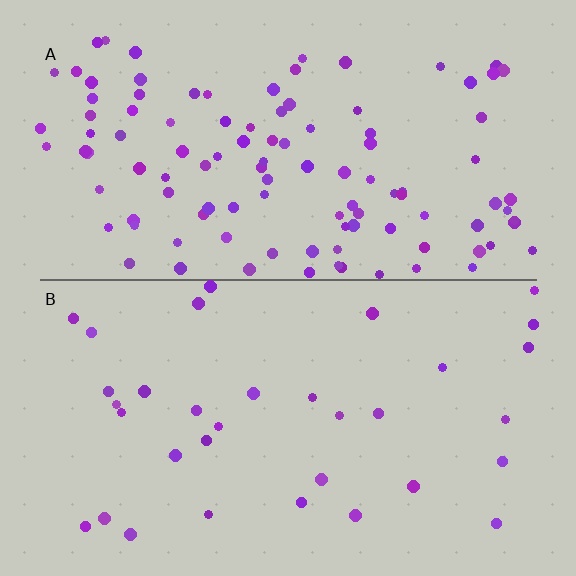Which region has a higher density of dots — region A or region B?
A (the top).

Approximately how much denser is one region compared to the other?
Approximately 3.2× — region A over region B.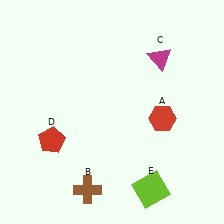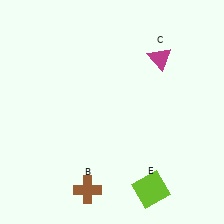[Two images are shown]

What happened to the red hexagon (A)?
The red hexagon (A) was removed in Image 2. It was in the bottom-right area of Image 1.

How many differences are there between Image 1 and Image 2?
There are 2 differences between the two images.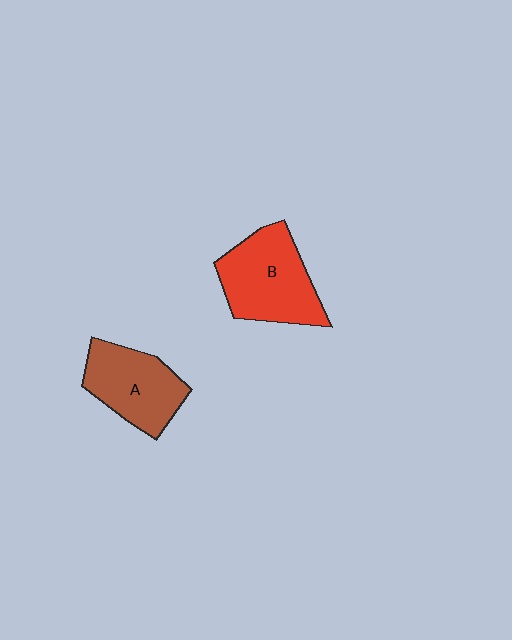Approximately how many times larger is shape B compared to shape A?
Approximately 1.2 times.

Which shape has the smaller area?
Shape A (brown).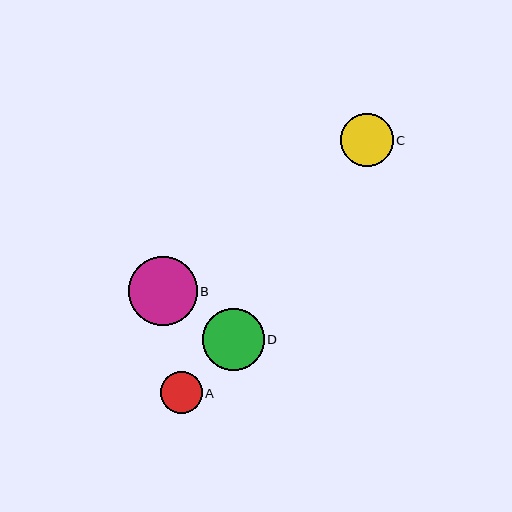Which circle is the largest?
Circle B is the largest with a size of approximately 69 pixels.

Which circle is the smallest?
Circle A is the smallest with a size of approximately 42 pixels.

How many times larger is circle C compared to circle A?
Circle C is approximately 1.3 times the size of circle A.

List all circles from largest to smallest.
From largest to smallest: B, D, C, A.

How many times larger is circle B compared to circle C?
Circle B is approximately 1.3 times the size of circle C.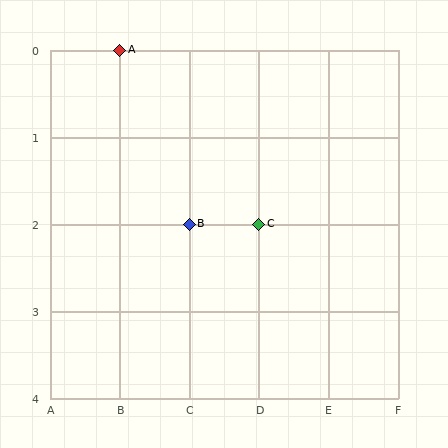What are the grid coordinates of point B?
Point B is at grid coordinates (C, 2).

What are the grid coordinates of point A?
Point A is at grid coordinates (B, 0).